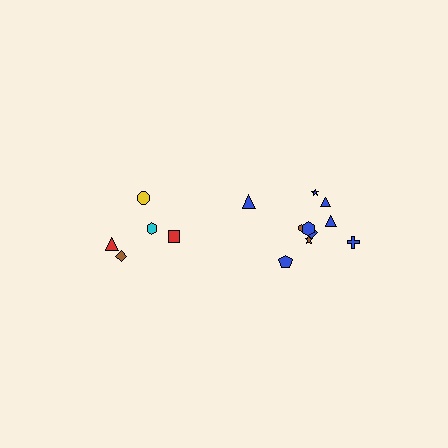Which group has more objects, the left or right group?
The right group.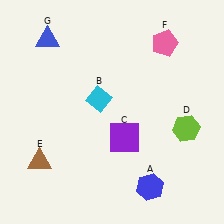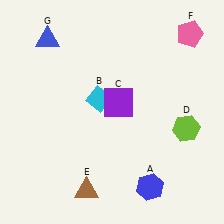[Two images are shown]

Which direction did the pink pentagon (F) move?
The pink pentagon (F) moved right.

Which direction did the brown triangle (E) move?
The brown triangle (E) moved right.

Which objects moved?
The objects that moved are: the purple square (C), the brown triangle (E), the pink pentagon (F).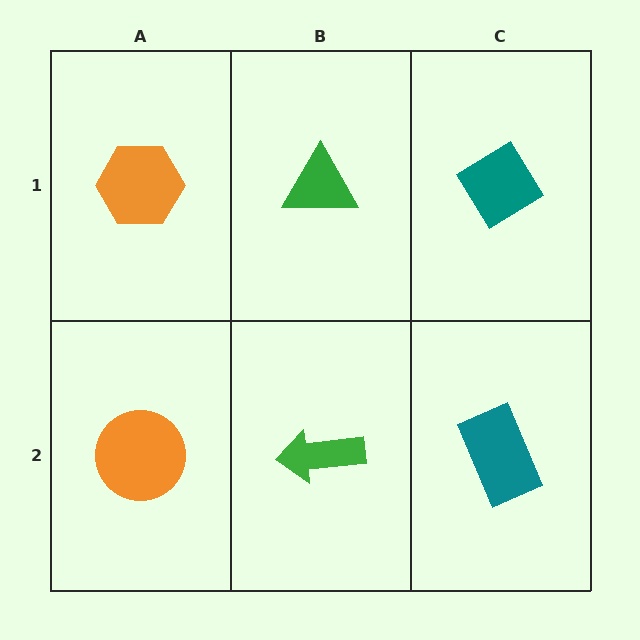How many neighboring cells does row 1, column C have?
2.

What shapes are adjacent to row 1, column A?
An orange circle (row 2, column A), a green triangle (row 1, column B).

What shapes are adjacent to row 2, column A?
An orange hexagon (row 1, column A), a green arrow (row 2, column B).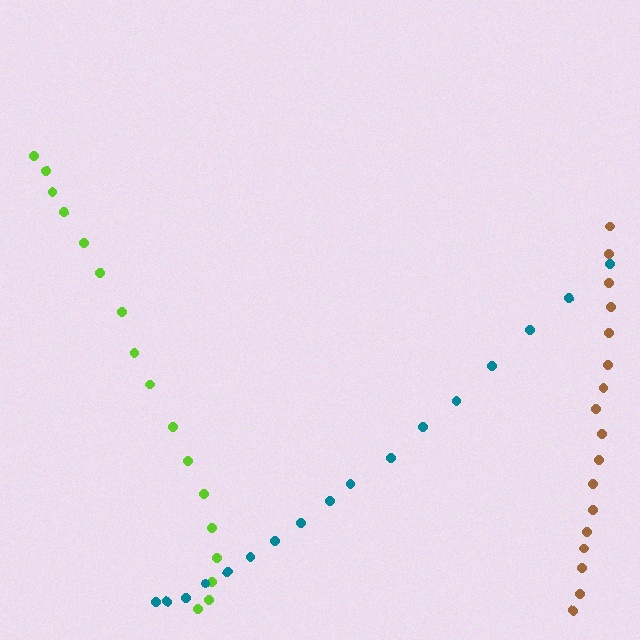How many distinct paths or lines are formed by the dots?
There are 3 distinct paths.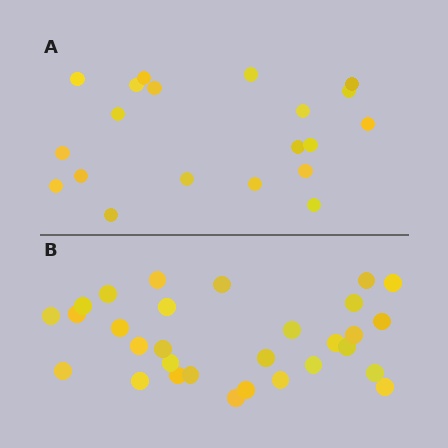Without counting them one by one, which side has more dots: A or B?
Region B (the bottom region) has more dots.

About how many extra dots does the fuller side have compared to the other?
Region B has roughly 10 or so more dots than region A.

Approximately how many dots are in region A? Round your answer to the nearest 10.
About 20 dots.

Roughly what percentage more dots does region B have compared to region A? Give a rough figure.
About 50% more.